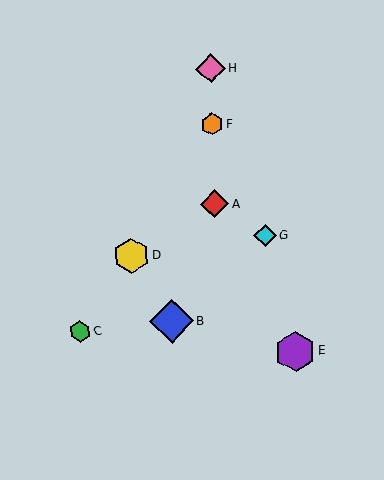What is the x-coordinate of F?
Object F is at x≈212.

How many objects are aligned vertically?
3 objects (A, F, H) are aligned vertically.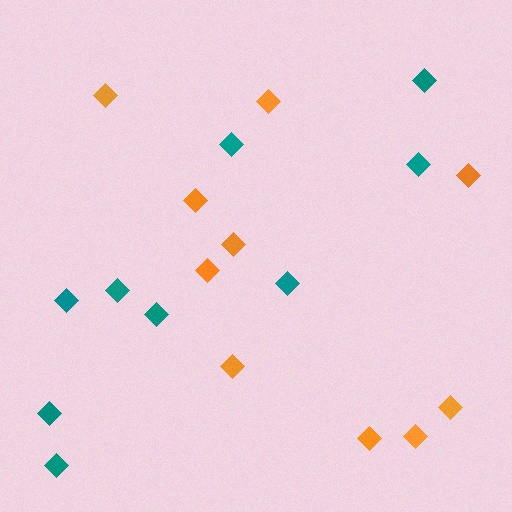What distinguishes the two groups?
There are 2 groups: one group of teal diamonds (9) and one group of orange diamonds (10).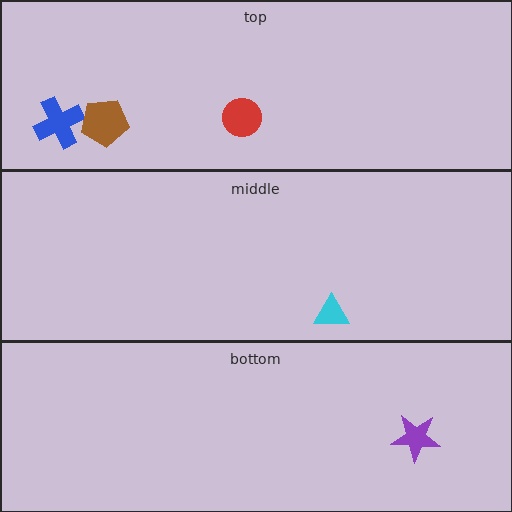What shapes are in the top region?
The red circle, the blue cross, the brown pentagon.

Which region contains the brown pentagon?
The top region.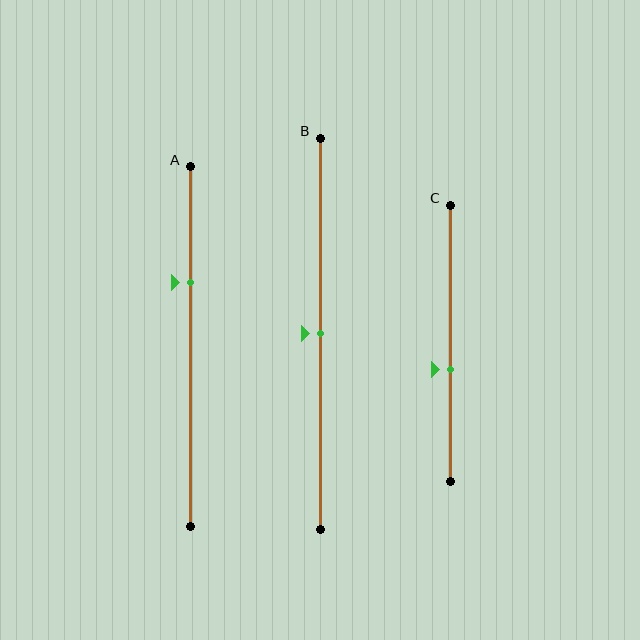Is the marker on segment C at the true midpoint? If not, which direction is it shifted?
No, the marker on segment C is shifted downward by about 10% of the segment length.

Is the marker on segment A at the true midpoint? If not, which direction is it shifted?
No, the marker on segment A is shifted upward by about 18% of the segment length.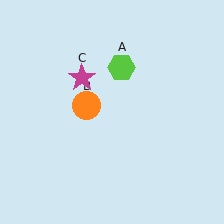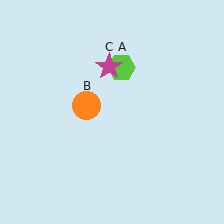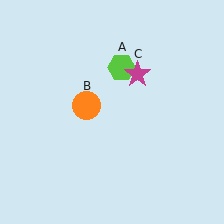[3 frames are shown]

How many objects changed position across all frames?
1 object changed position: magenta star (object C).